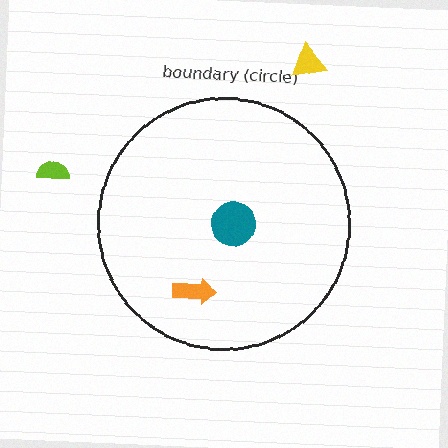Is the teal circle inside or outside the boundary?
Inside.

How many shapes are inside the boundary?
2 inside, 2 outside.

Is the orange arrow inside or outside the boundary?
Inside.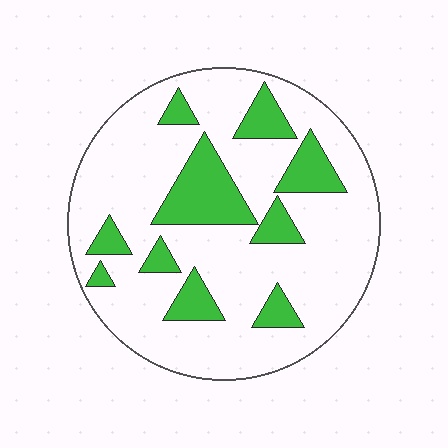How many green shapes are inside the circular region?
10.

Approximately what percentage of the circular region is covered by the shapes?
Approximately 20%.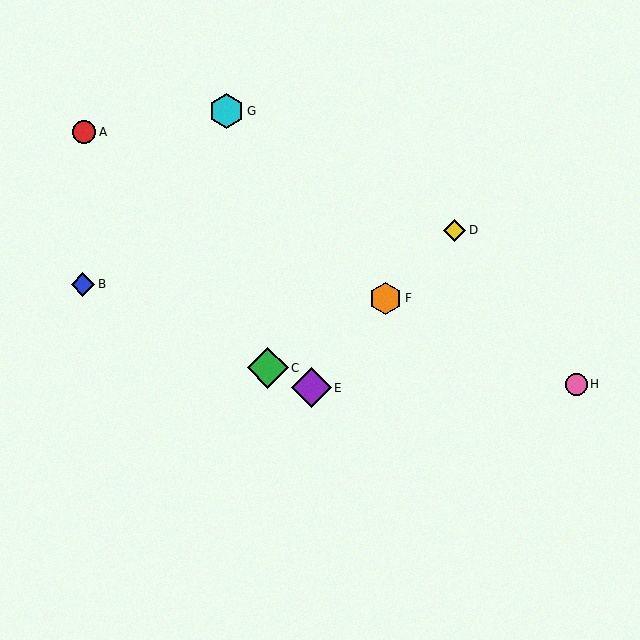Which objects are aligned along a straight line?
Objects B, C, E are aligned along a straight line.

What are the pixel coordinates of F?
Object F is at (385, 298).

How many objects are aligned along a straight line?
3 objects (B, C, E) are aligned along a straight line.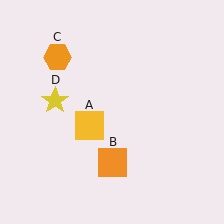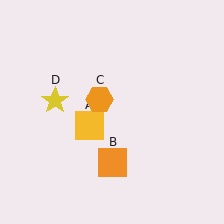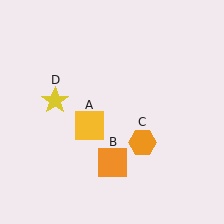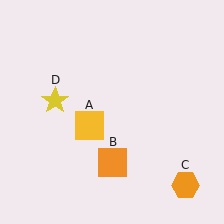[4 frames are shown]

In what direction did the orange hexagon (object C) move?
The orange hexagon (object C) moved down and to the right.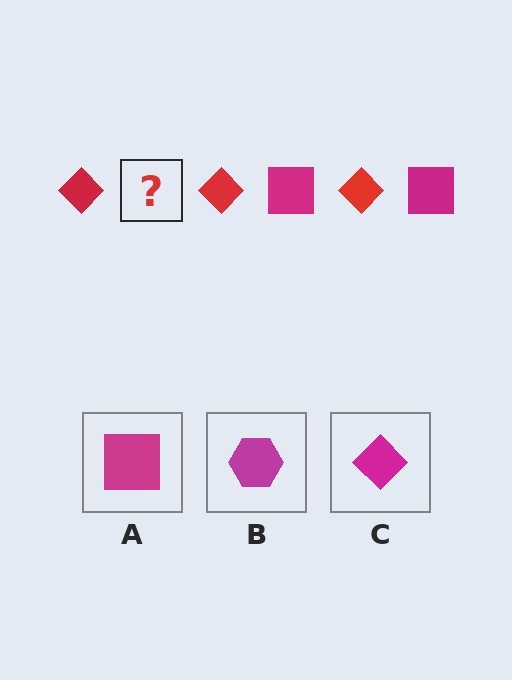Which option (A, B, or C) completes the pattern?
A.